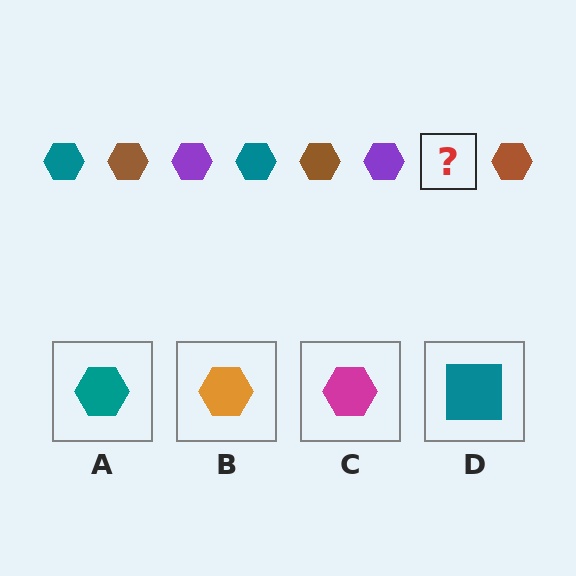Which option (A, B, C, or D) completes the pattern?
A.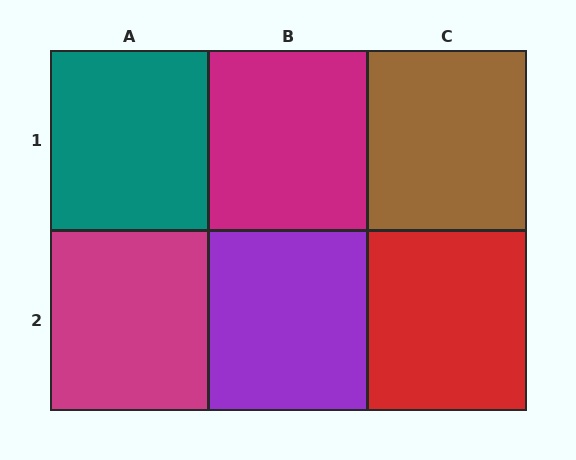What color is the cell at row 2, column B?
Purple.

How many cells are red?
1 cell is red.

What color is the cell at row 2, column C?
Red.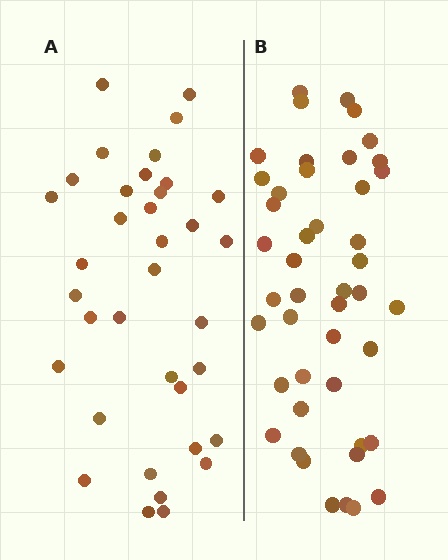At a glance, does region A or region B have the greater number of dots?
Region B (the right region) has more dots.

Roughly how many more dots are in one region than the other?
Region B has roughly 8 or so more dots than region A.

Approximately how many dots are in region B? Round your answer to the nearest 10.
About 40 dots. (The exact count is 45, which rounds to 40.)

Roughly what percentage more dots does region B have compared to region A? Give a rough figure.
About 25% more.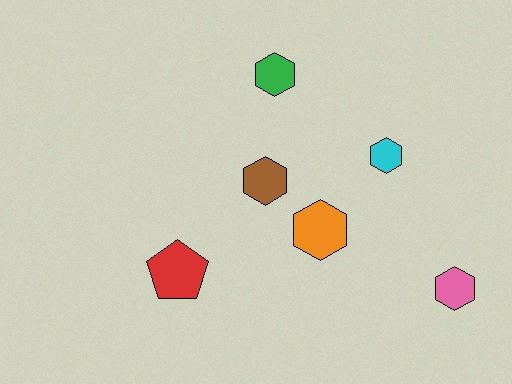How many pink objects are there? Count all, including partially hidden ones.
There is 1 pink object.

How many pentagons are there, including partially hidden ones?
There is 1 pentagon.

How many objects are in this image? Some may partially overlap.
There are 6 objects.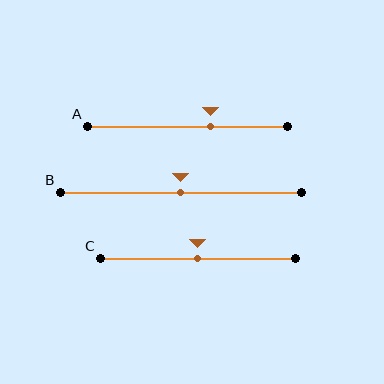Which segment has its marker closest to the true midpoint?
Segment B has its marker closest to the true midpoint.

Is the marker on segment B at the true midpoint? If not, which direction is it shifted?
Yes, the marker on segment B is at the true midpoint.